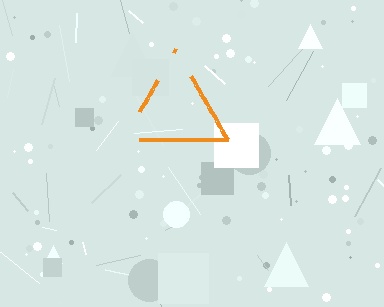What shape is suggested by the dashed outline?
The dashed outline suggests a triangle.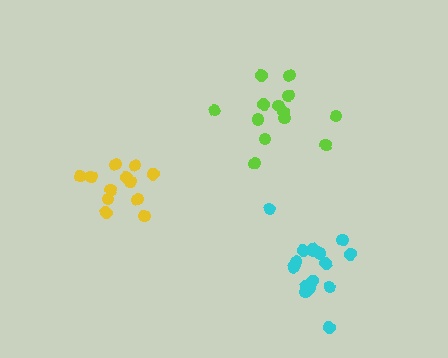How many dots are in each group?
Group 1: 13 dots, Group 2: 12 dots, Group 3: 16 dots (41 total).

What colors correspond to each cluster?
The clusters are colored: lime, yellow, cyan.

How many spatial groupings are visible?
There are 3 spatial groupings.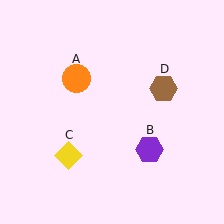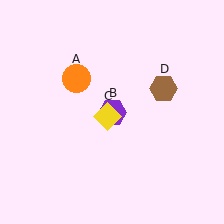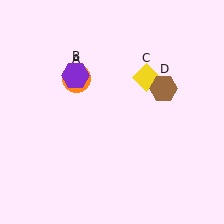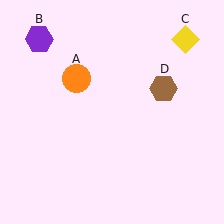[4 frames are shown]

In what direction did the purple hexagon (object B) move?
The purple hexagon (object B) moved up and to the left.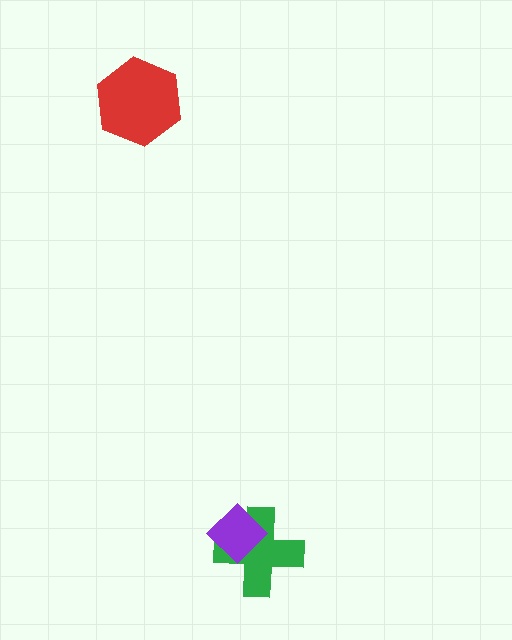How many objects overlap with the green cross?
1 object overlaps with the green cross.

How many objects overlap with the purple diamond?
1 object overlaps with the purple diamond.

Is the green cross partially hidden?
Yes, it is partially covered by another shape.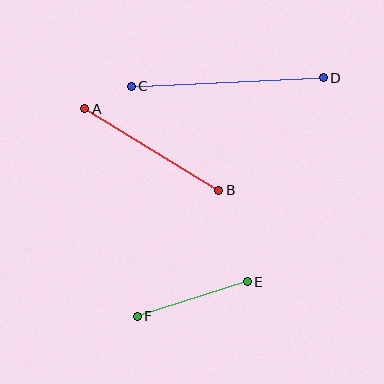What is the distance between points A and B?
The distance is approximately 157 pixels.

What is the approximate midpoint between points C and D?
The midpoint is at approximately (227, 82) pixels.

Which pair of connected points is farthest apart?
Points C and D are farthest apart.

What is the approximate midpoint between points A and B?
The midpoint is at approximately (152, 149) pixels.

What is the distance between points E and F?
The distance is approximately 115 pixels.